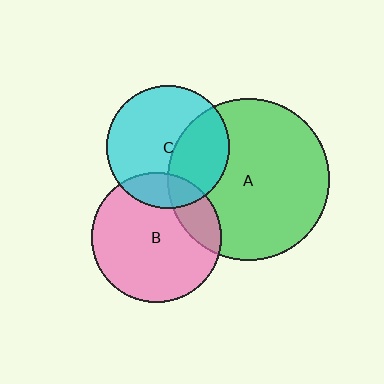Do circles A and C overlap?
Yes.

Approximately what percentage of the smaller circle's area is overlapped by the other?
Approximately 35%.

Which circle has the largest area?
Circle A (green).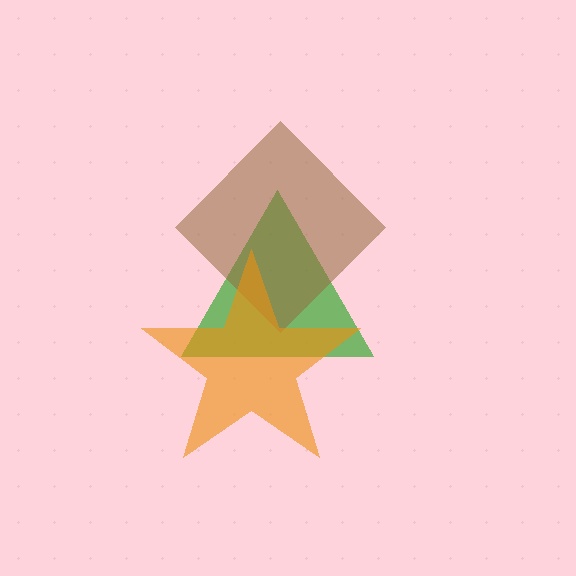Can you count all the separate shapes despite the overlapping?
Yes, there are 3 separate shapes.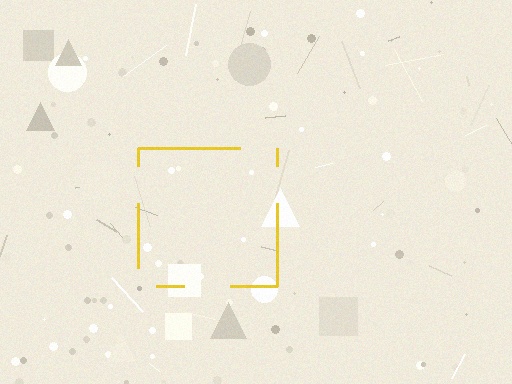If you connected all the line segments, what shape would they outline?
They would outline a square.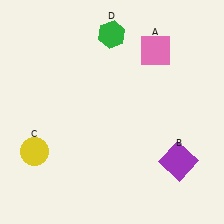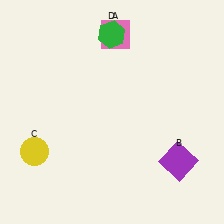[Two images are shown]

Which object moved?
The pink square (A) moved left.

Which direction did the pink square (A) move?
The pink square (A) moved left.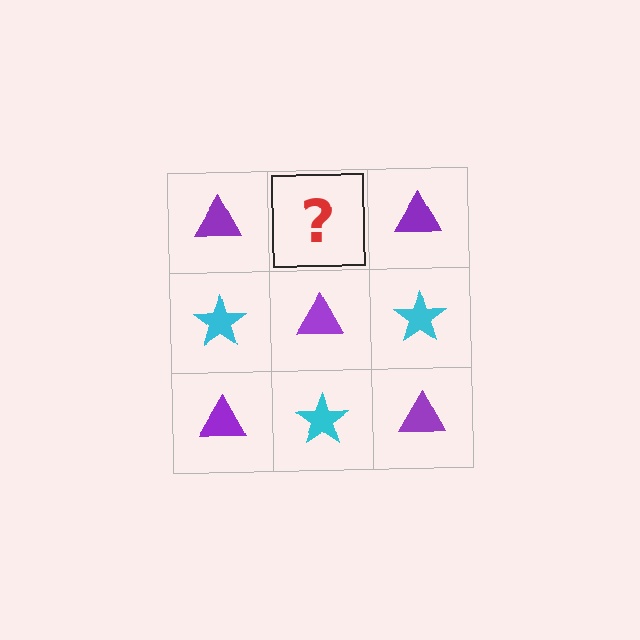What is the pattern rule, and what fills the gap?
The rule is that it alternates purple triangle and cyan star in a checkerboard pattern. The gap should be filled with a cyan star.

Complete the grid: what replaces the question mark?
The question mark should be replaced with a cyan star.